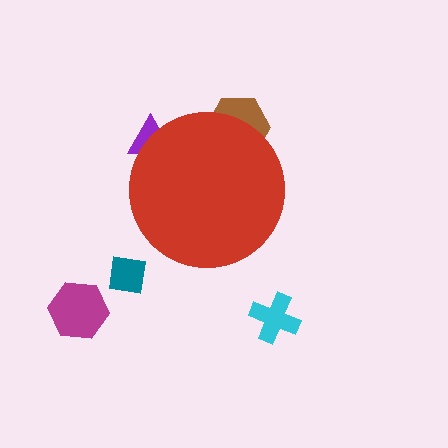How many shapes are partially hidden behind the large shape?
2 shapes are partially hidden.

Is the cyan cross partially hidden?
No, the cyan cross is fully visible.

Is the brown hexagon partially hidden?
Yes, the brown hexagon is partially hidden behind the red circle.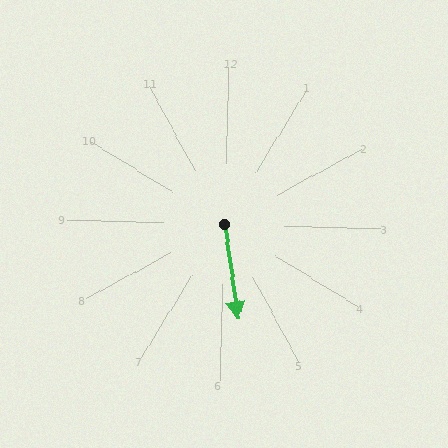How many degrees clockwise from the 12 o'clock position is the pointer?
Approximately 170 degrees.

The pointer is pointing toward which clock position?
Roughly 6 o'clock.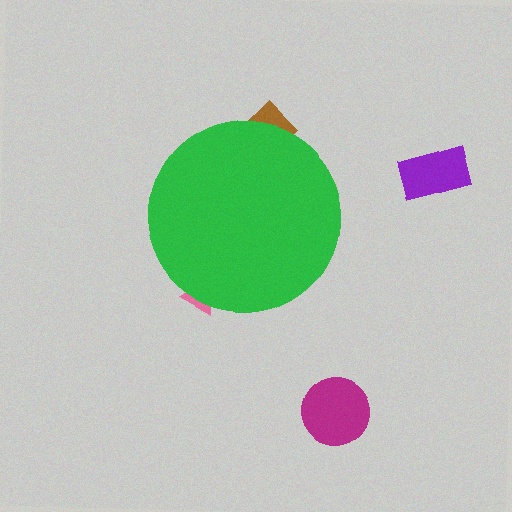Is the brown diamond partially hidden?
Yes, the brown diamond is partially hidden behind the green circle.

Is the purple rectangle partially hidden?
No, the purple rectangle is fully visible.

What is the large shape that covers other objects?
A green circle.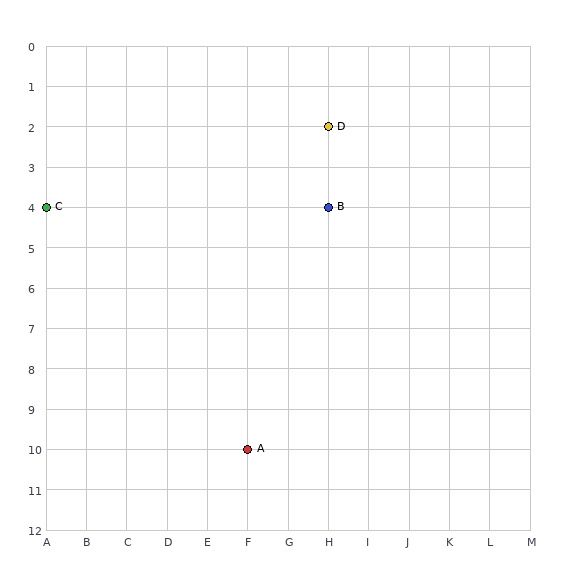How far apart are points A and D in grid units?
Points A and D are 2 columns and 8 rows apart (about 8.2 grid units diagonally).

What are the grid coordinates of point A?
Point A is at grid coordinates (F, 10).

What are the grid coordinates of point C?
Point C is at grid coordinates (A, 4).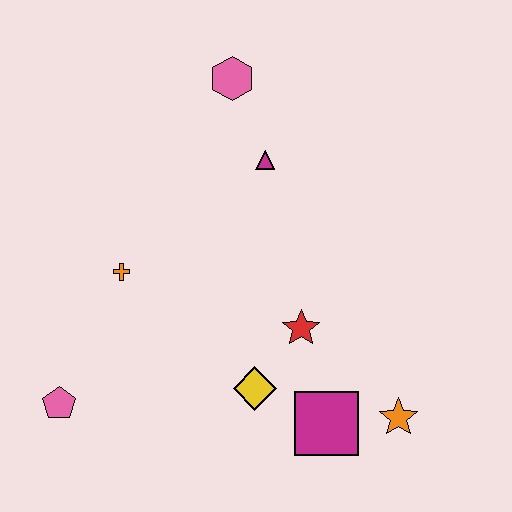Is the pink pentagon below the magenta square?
No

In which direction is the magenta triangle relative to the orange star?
The magenta triangle is above the orange star.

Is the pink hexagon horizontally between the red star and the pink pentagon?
Yes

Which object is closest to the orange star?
The magenta square is closest to the orange star.